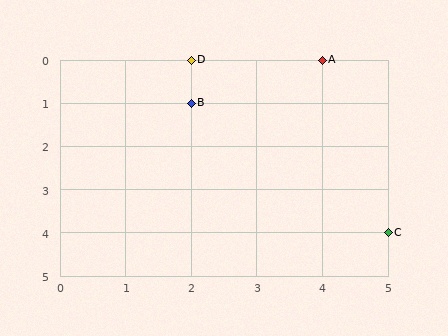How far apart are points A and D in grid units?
Points A and D are 2 columns apart.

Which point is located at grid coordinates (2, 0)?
Point D is at (2, 0).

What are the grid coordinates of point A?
Point A is at grid coordinates (4, 0).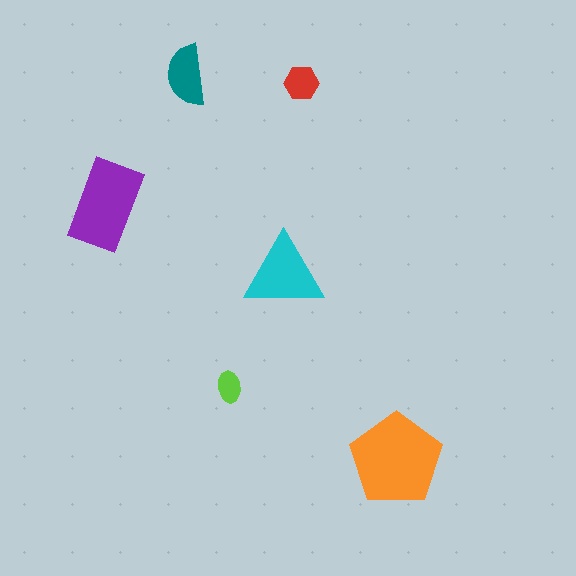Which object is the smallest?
The lime ellipse.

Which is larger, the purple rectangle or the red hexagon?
The purple rectangle.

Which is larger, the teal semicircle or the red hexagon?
The teal semicircle.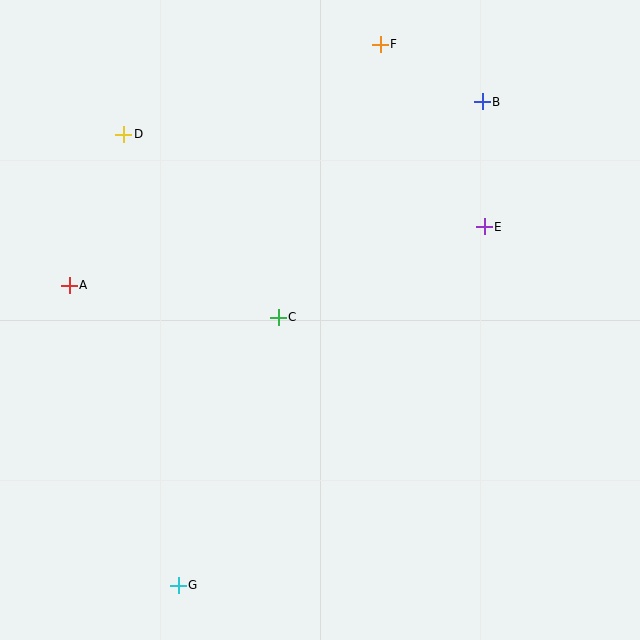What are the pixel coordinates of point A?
Point A is at (69, 285).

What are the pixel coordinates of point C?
Point C is at (278, 317).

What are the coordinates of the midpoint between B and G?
The midpoint between B and G is at (330, 344).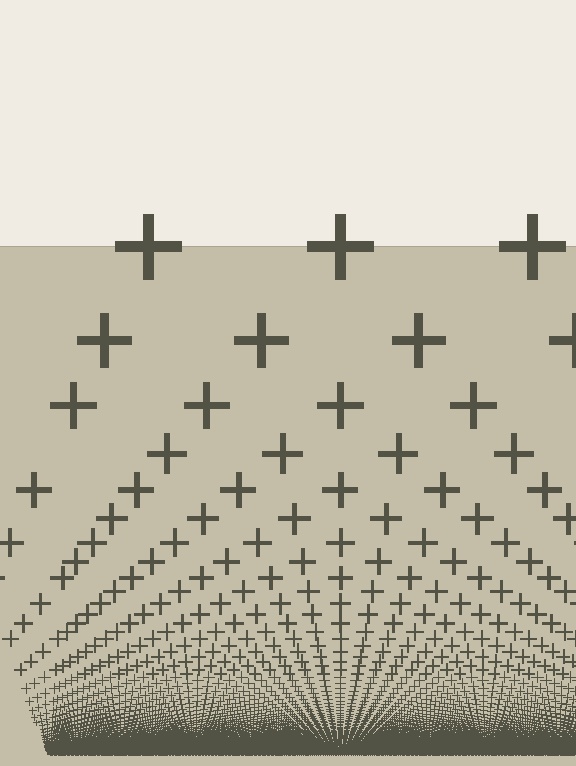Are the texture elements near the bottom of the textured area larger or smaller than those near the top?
Smaller. The gradient is inverted — elements near the bottom are smaller and denser.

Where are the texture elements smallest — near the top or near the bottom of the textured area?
Near the bottom.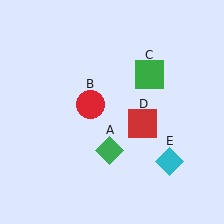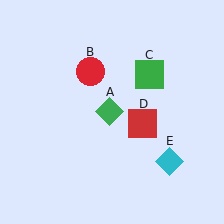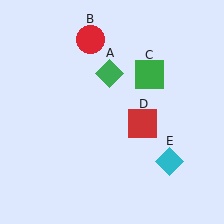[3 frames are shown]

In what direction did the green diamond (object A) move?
The green diamond (object A) moved up.